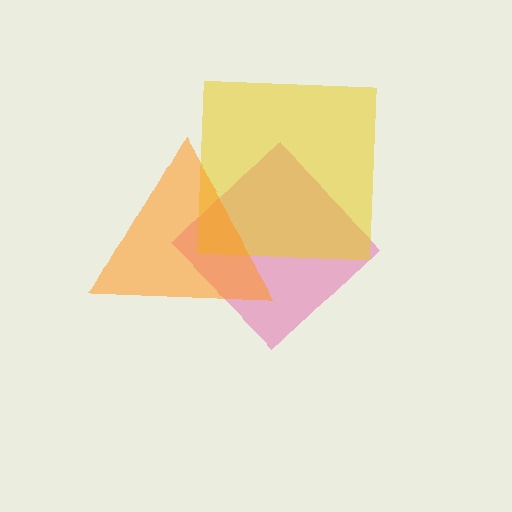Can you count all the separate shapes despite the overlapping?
Yes, there are 3 separate shapes.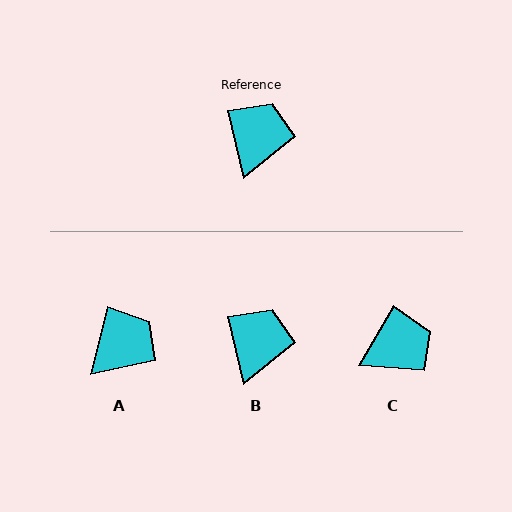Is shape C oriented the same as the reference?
No, it is off by about 44 degrees.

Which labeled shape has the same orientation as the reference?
B.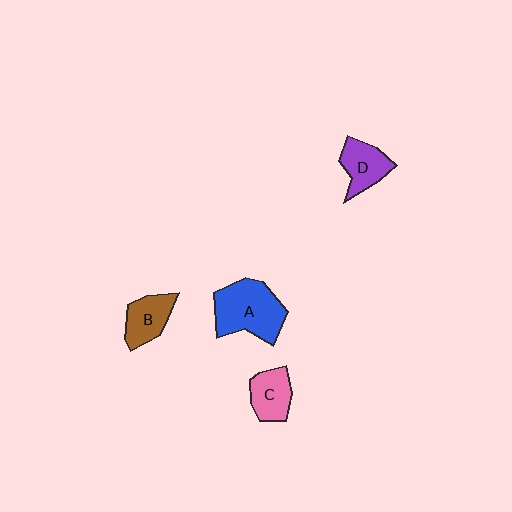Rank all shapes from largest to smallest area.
From largest to smallest: A (blue), D (purple), B (brown), C (pink).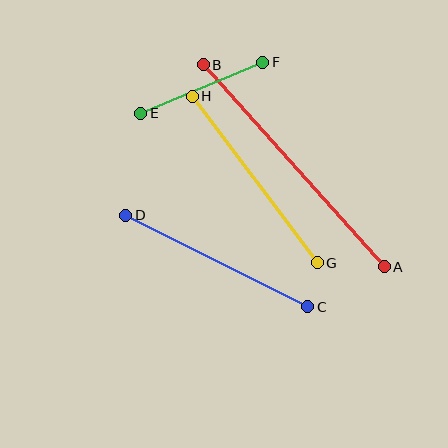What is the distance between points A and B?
The distance is approximately 271 pixels.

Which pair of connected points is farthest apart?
Points A and B are farthest apart.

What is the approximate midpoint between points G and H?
The midpoint is at approximately (255, 180) pixels.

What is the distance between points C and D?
The distance is approximately 204 pixels.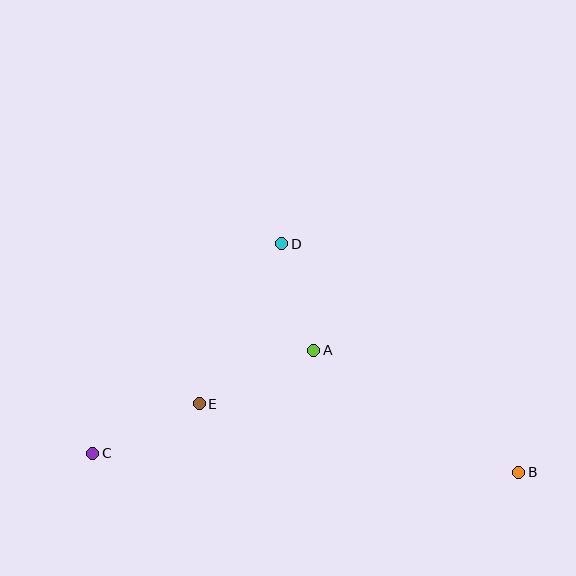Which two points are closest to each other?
Points A and D are closest to each other.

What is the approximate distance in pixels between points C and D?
The distance between C and D is approximately 282 pixels.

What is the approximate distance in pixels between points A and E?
The distance between A and E is approximately 126 pixels.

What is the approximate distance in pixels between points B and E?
The distance between B and E is approximately 327 pixels.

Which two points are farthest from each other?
Points B and C are farthest from each other.